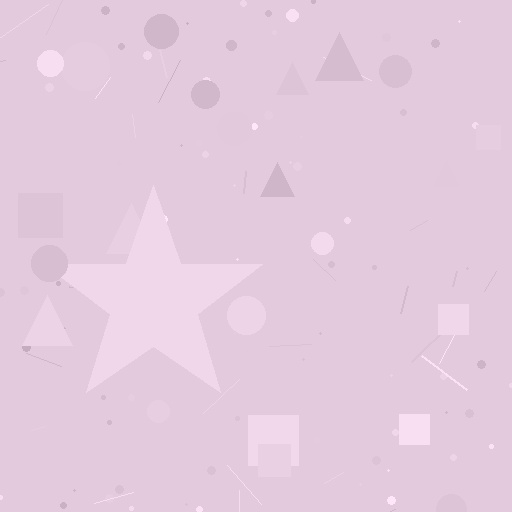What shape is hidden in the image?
A star is hidden in the image.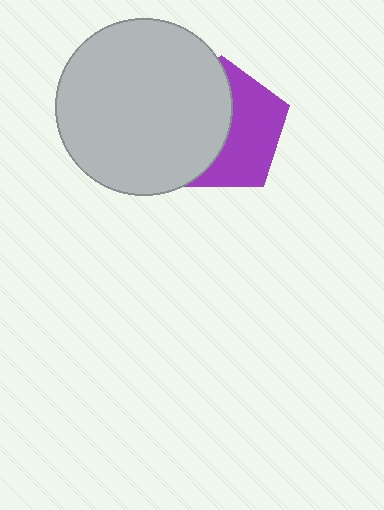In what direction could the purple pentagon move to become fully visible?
The purple pentagon could move right. That would shift it out from behind the light gray circle entirely.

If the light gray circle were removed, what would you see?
You would see the complete purple pentagon.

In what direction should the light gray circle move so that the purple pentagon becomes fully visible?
The light gray circle should move left. That is the shortest direction to clear the overlap and leave the purple pentagon fully visible.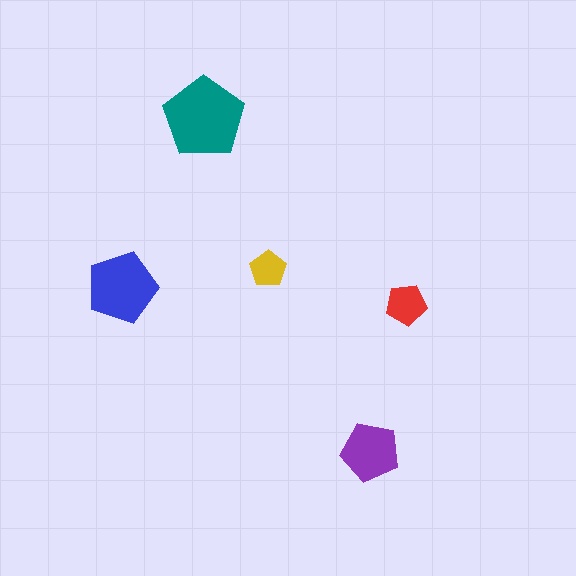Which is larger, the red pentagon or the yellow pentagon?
The red one.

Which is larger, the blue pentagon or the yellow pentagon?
The blue one.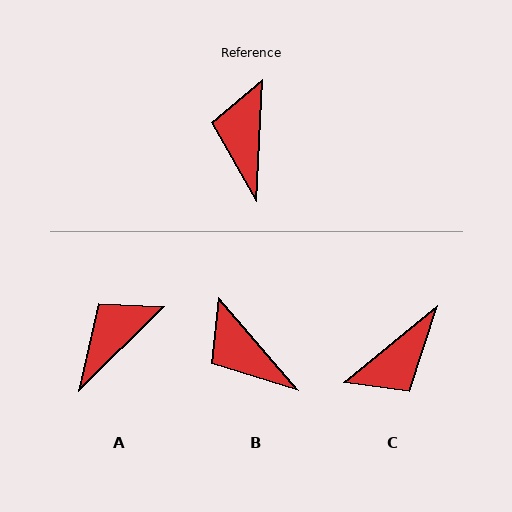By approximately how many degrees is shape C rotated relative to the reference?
Approximately 132 degrees counter-clockwise.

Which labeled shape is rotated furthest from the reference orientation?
C, about 132 degrees away.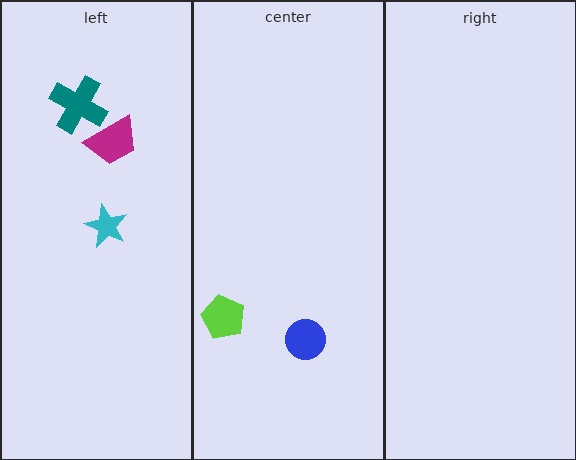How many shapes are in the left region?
3.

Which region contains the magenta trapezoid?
The left region.